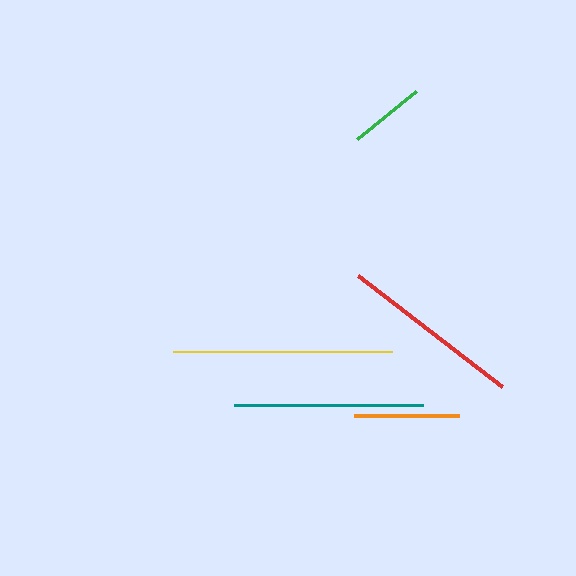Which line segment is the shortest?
The green line is the shortest at approximately 76 pixels.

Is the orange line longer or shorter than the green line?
The orange line is longer than the green line.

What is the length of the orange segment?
The orange segment is approximately 106 pixels long.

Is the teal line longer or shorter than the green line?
The teal line is longer than the green line.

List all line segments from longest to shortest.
From longest to shortest: yellow, teal, red, orange, green.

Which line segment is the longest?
The yellow line is the longest at approximately 219 pixels.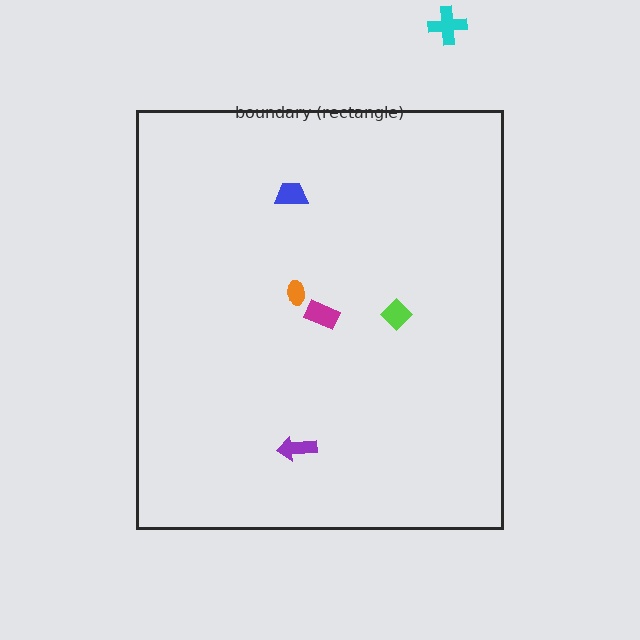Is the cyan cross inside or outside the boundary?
Outside.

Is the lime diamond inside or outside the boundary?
Inside.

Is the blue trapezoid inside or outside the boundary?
Inside.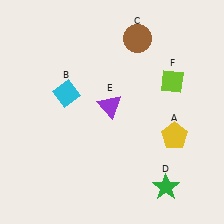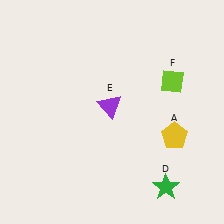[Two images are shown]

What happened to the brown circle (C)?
The brown circle (C) was removed in Image 2. It was in the top-right area of Image 1.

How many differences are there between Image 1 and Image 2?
There are 2 differences between the two images.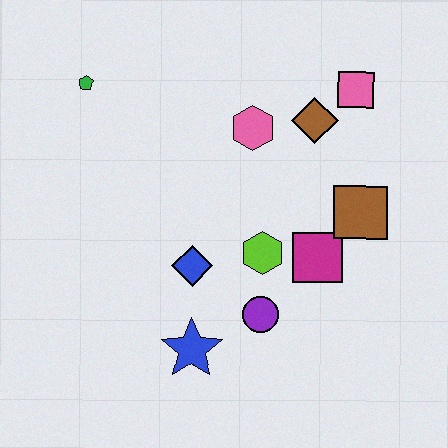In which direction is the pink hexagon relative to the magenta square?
The pink hexagon is above the magenta square.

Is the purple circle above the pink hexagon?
No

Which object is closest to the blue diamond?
The lime hexagon is closest to the blue diamond.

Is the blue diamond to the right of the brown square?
No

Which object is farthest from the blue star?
The pink square is farthest from the blue star.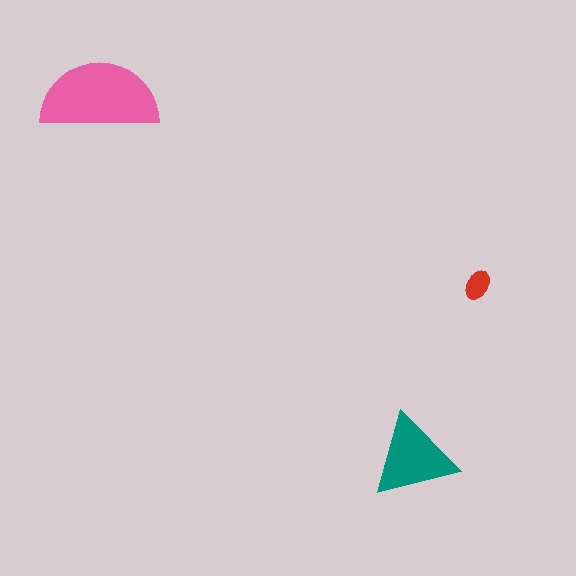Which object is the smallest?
The red ellipse.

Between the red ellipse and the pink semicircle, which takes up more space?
The pink semicircle.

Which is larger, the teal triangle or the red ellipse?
The teal triangle.